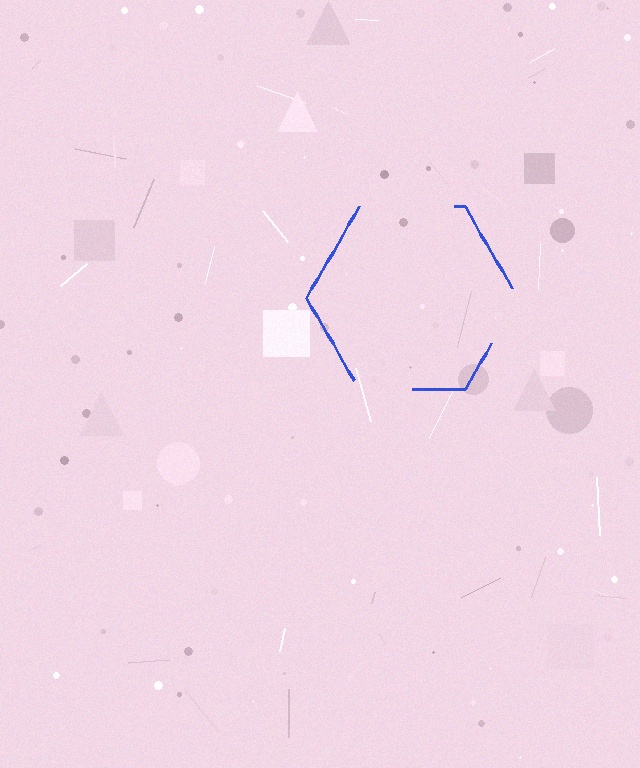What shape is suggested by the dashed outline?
The dashed outline suggests a hexagon.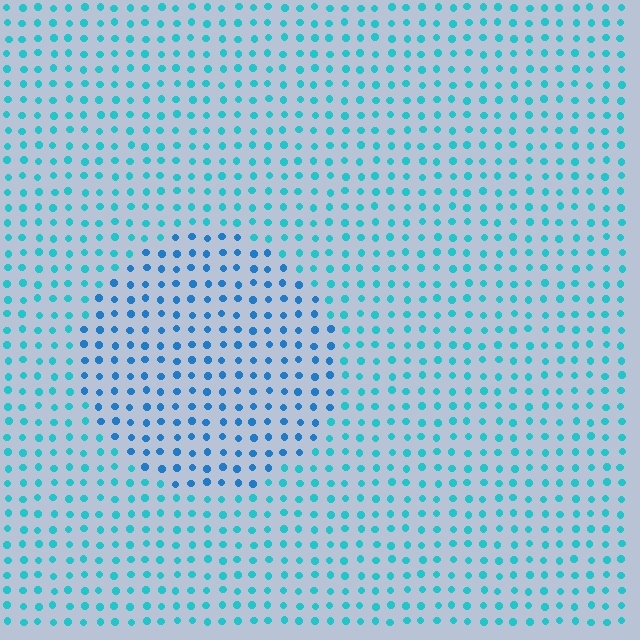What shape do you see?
I see a circle.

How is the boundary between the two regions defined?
The boundary is defined purely by a slight shift in hue (about 26 degrees). Spacing, size, and orientation are identical on both sides.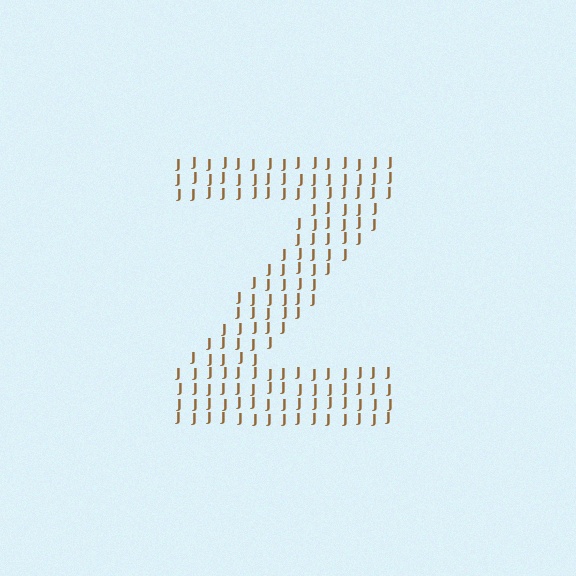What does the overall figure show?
The overall figure shows the letter Z.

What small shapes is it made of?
It is made of small letter J's.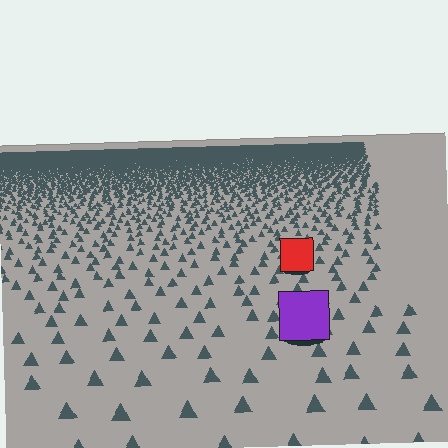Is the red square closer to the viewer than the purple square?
No. The purple square is closer — you can tell from the texture gradient: the ground texture is coarser near it.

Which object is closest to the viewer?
The purple square is closest. The texture marks near it are larger and more spread out.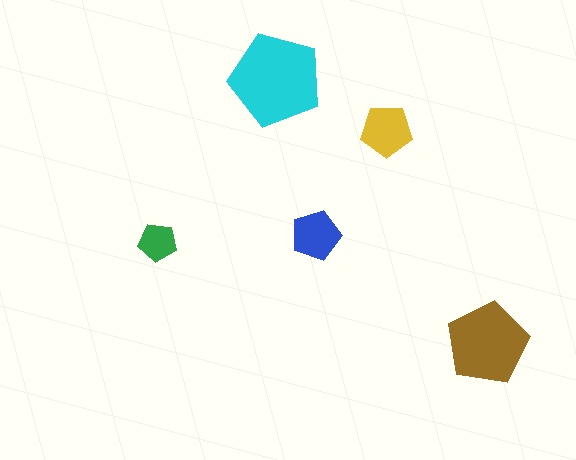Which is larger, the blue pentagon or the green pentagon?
The blue one.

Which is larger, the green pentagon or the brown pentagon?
The brown one.